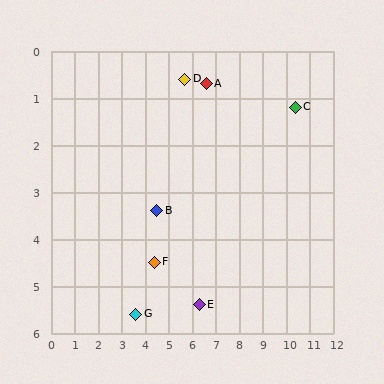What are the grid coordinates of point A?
Point A is at approximately (6.6, 0.7).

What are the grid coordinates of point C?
Point C is at approximately (10.4, 1.2).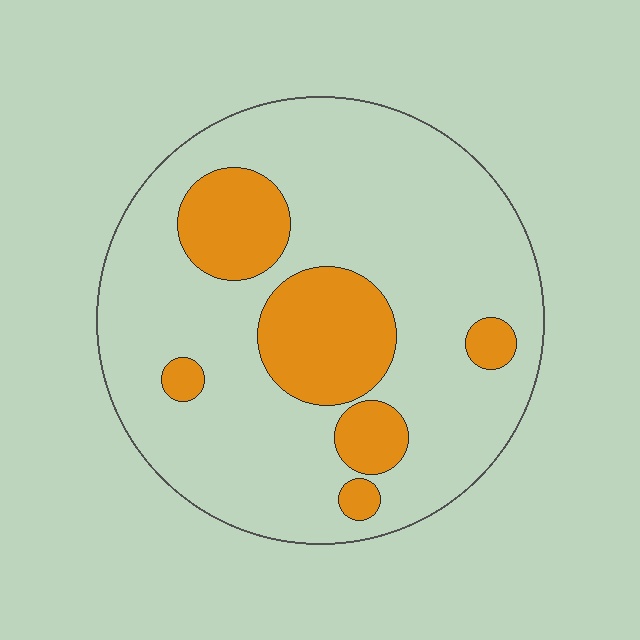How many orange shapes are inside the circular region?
6.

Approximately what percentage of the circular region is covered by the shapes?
Approximately 20%.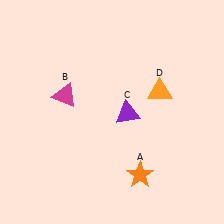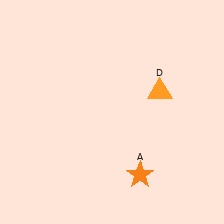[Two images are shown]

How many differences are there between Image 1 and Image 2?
There are 2 differences between the two images.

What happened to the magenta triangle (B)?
The magenta triangle (B) was removed in Image 2. It was in the top-left area of Image 1.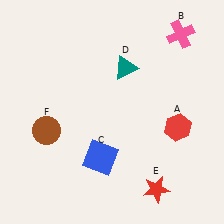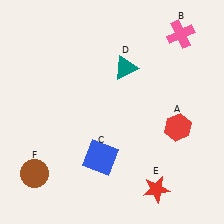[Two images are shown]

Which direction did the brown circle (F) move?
The brown circle (F) moved down.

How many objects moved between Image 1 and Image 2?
1 object moved between the two images.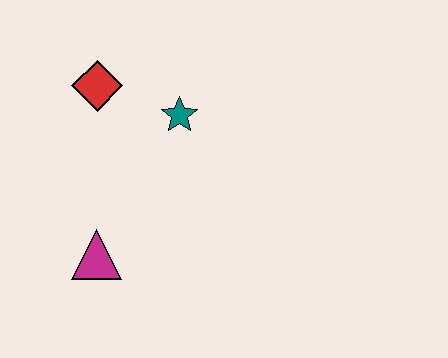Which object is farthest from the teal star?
The magenta triangle is farthest from the teal star.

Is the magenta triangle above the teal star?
No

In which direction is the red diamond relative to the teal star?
The red diamond is to the left of the teal star.